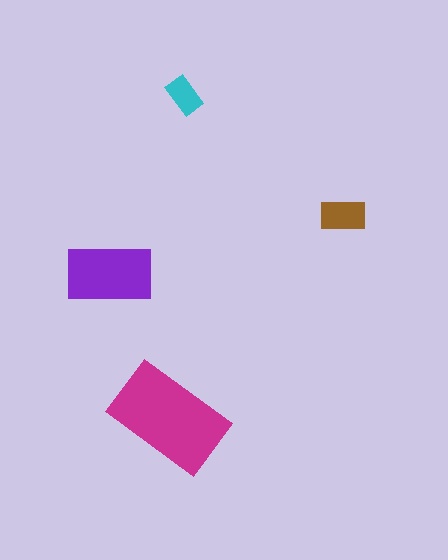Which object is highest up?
The cyan rectangle is topmost.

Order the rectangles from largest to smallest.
the magenta one, the purple one, the brown one, the cyan one.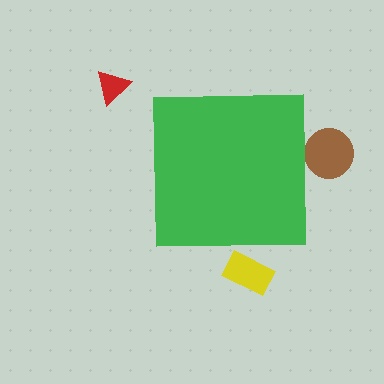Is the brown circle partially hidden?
Yes, the brown circle is partially hidden behind the green square.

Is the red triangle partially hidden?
No, the red triangle is fully visible.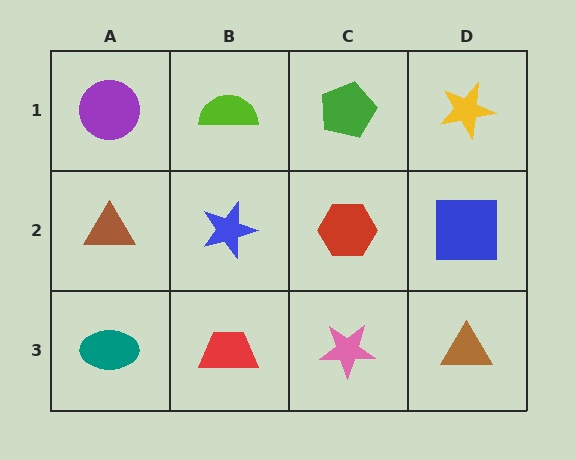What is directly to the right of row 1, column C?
A yellow star.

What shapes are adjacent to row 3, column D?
A blue square (row 2, column D), a pink star (row 3, column C).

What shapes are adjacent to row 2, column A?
A purple circle (row 1, column A), a teal ellipse (row 3, column A), a blue star (row 2, column B).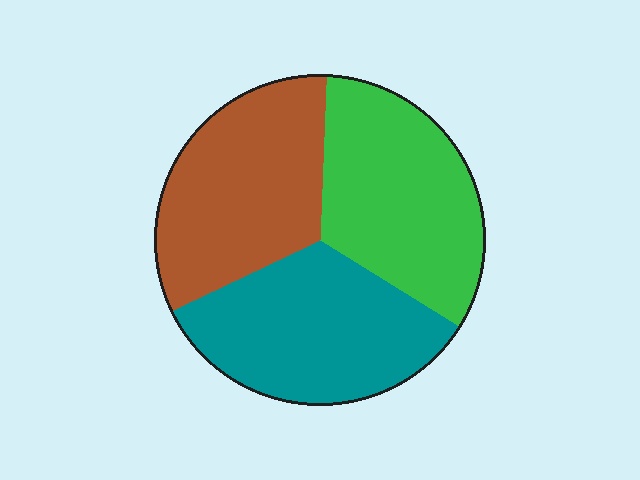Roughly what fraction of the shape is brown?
Brown covers around 35% of the shape.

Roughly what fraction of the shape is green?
Green takes up about one third (1/3) of the shape.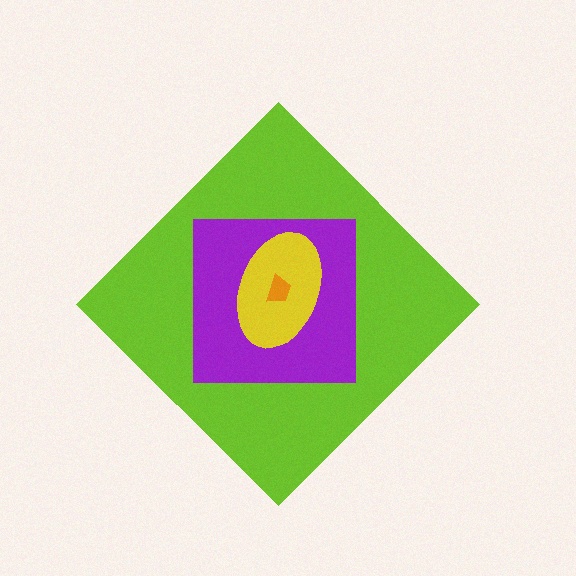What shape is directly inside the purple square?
The yellow ellipse.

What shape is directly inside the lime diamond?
The purple square.